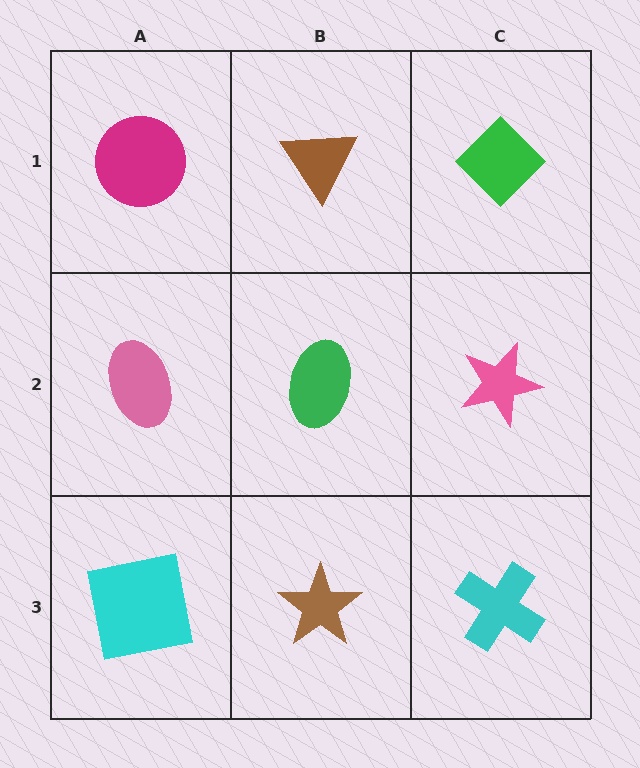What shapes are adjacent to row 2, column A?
A magenta circle (row 1, column A), a cyan square (row 3, column A), a green ellipse (row 2, column B).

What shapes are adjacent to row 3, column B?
A green ellipse (row 2, column B), a cyan square (row 3, column A), a cyan cross (row 3, column C).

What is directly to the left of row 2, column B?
A pink ellipse.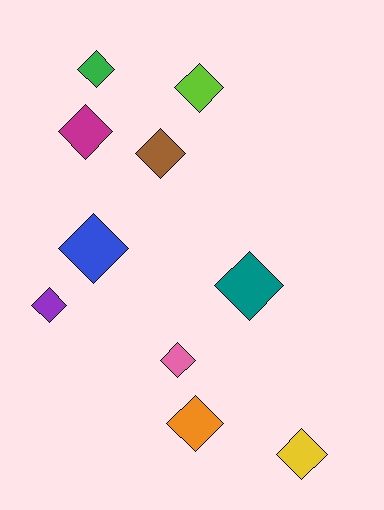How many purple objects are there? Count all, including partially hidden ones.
There is 1 purple object.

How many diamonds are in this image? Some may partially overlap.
There are 10 diamonds.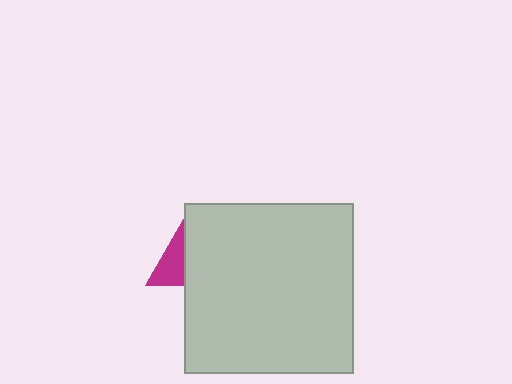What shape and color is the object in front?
The object in front is a light gray square.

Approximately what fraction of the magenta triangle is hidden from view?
Roughly 66% of the magenta triangle is hidden behind the light gray square.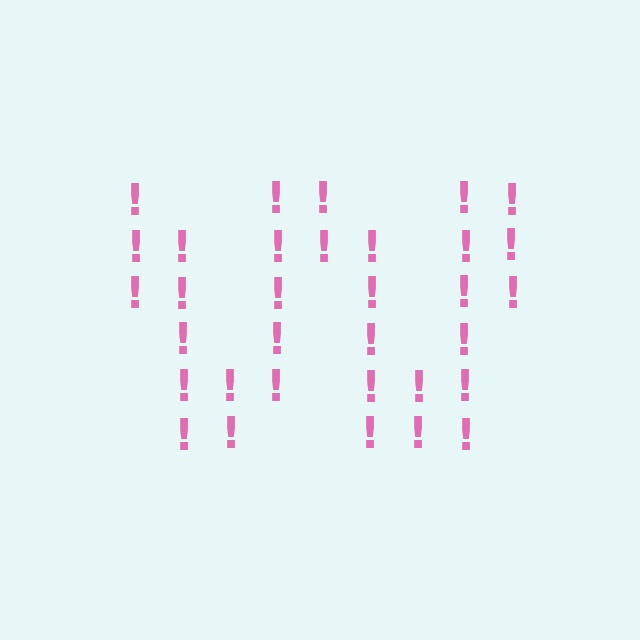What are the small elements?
The small elements are exclamation marks.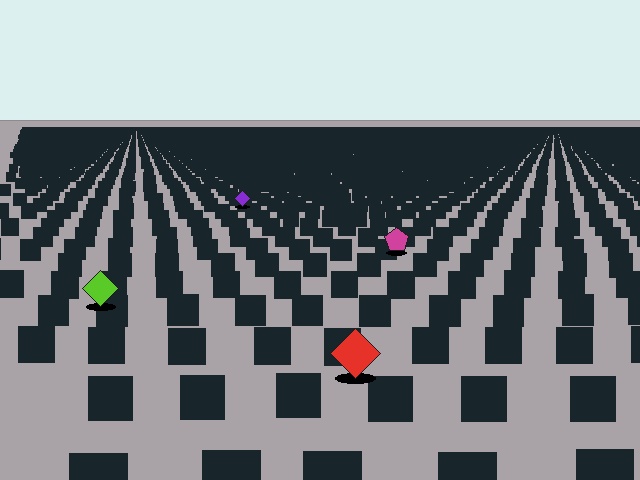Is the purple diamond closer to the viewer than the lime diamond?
No. The lime diamond is closer — you can tell from the texture gradient: the ground texture is coarser near it.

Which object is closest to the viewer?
The red diamond is closest. The texture marks near it are larger and more spread out.